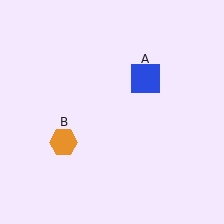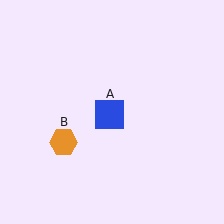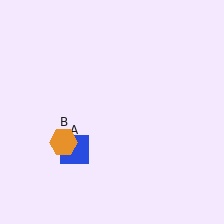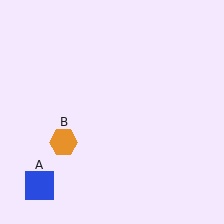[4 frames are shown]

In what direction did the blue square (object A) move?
The blue square (object A) moved down and to the left.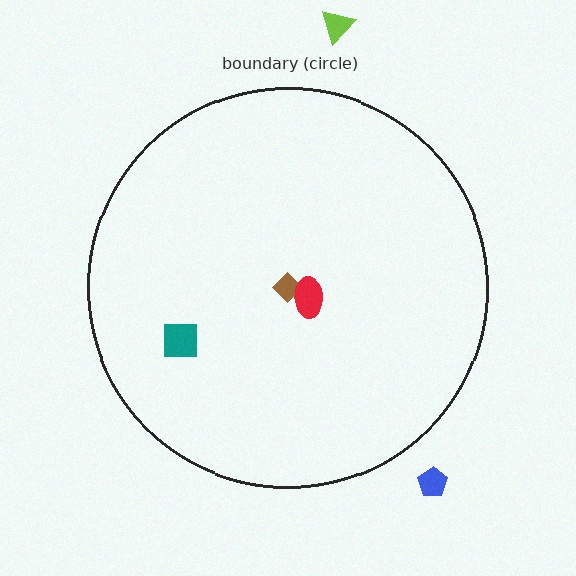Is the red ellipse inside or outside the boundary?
Inside.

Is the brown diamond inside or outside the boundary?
Inside.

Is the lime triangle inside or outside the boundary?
Outside.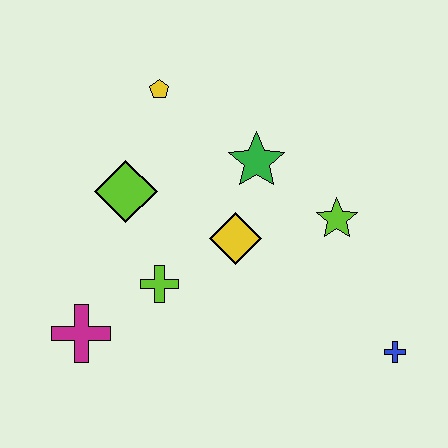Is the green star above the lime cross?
Yes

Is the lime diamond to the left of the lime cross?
Yes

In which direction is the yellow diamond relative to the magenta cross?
The yellow diamond is to the right of the magenta cross.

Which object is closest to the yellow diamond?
The green star is closest to the yellow diamond.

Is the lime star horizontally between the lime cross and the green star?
No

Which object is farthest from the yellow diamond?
The blue cross is farthest from the yellow diamond.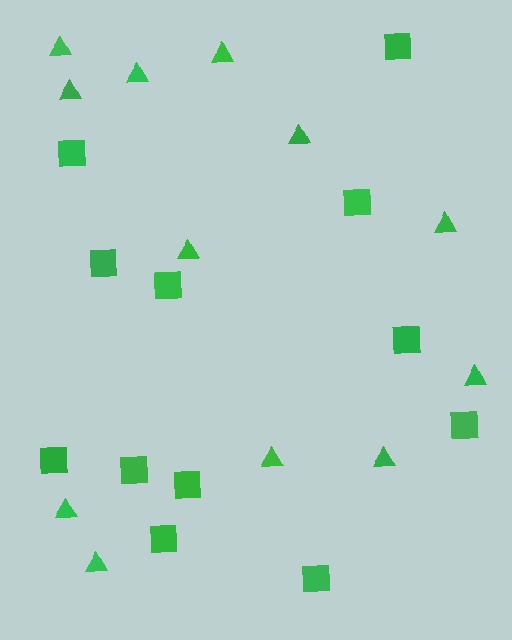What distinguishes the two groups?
There are 2 groups: one group of triangles (12) and one group of squares (12).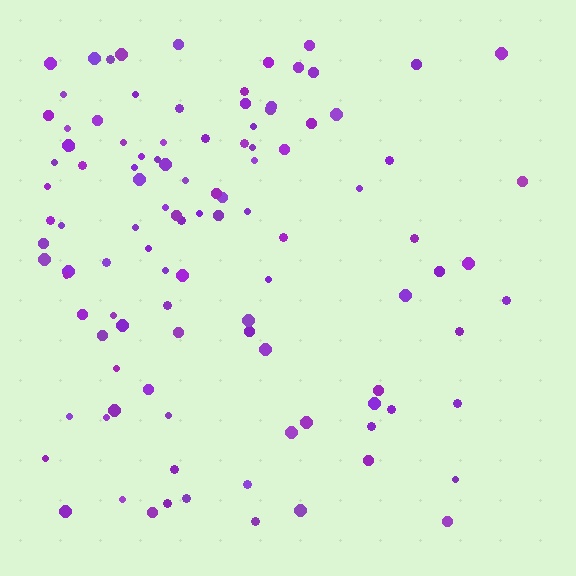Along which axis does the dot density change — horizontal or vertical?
Horizontal.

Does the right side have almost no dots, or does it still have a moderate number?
Still a moderate number, just noticeably fewer than the left.